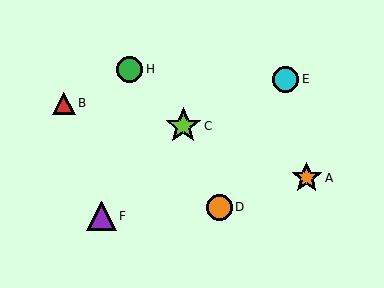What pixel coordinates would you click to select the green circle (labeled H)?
Click at (129, 69) to select the green circle H.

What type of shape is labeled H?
Shape H is a green circle.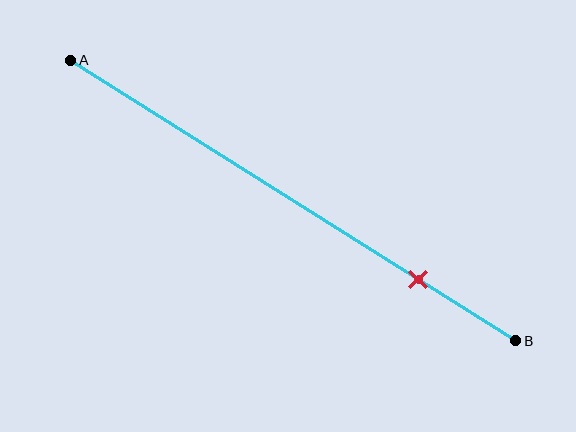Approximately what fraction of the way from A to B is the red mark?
The red mark is approximately 80% of the way from A to B.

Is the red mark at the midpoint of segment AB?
No, the mark is at about 80% from A, not at the 50% midpoint.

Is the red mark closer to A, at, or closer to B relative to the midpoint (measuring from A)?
The red mark is closer to point B than the midpoint of segment AB.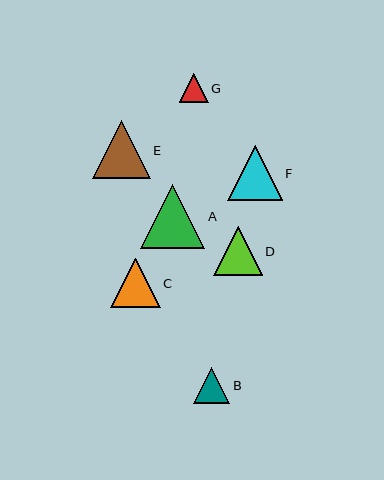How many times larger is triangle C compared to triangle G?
Triangle C is approximately 1.7 times the size of triangle G.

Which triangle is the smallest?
Triangle G is the smallest with a size of approximately 29 pixels.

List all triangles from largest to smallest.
From largest to smallest: A, E, F, C, D, B, G.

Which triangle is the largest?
Triangle A is the largest with a size of approximately 64 pixels.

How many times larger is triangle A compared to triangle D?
Triangle A is approximately 1.3 times the size of triangle D.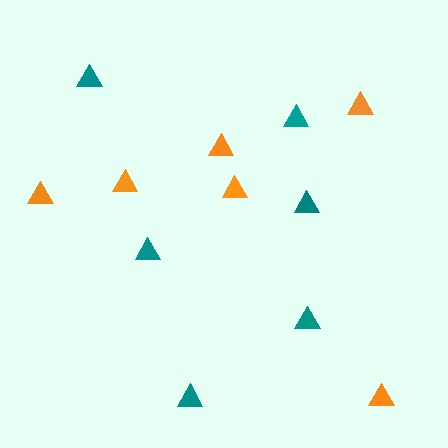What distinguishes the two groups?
There are 2 groups: one group of teal triangles (6) and one group of orange triangles (6).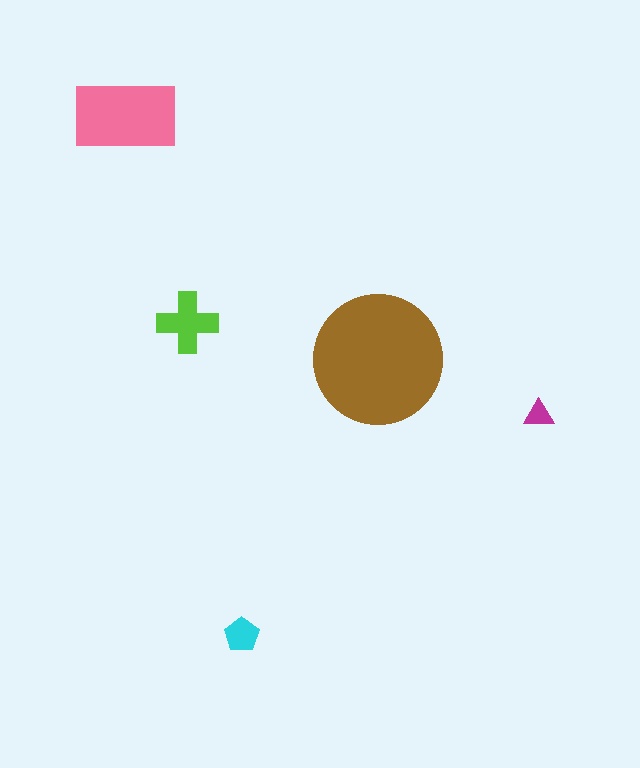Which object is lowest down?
The cyan pentagon is bottommost.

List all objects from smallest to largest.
The magenta triangle, the cyan pentagon, the lime cross, the pink rectangle, the brown circle.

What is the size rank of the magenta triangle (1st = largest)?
5th.